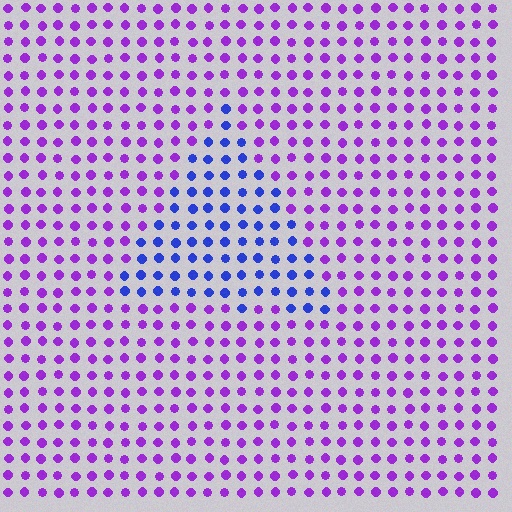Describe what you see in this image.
The image is filled with small purple elements in a uniform arrangement. A triangle-shaped region is visible where the elements are tinted to a slightly different hue, forming a subtle color boundary.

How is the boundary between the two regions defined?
The boundary is defined purely by a slight shift in hue (about 48 degrees). Spacing, size, and orientation are identical on both sides.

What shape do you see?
I see a triangle.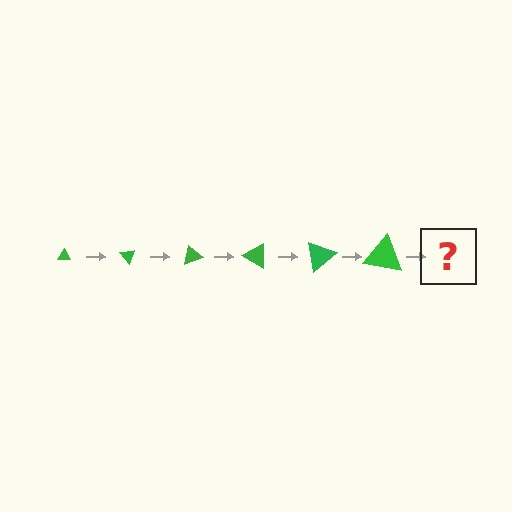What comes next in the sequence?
The next element should be a triangle, larger than the previous one and rotated 300 degrees from the start.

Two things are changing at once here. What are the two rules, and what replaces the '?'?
The two rules are that the triangle grows larger each step and it rotates 50 degrees each step. The '?' should be a triangle, larger than the previous one and rotated 300 degrees from the start.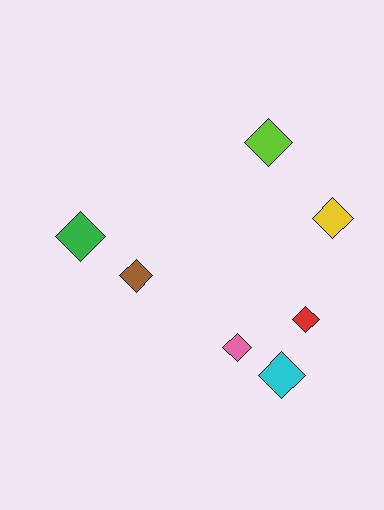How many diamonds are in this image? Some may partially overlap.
There are 7 diamonds.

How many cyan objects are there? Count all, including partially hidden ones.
There is 1 cyan object.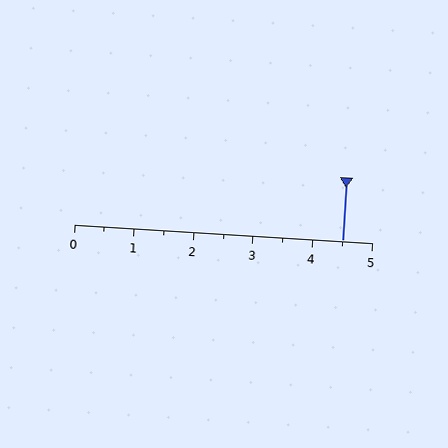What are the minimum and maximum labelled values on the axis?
The axis runs from 0 to 5.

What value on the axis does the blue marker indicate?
The marker indicates approximately 4.5.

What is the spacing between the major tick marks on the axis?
The major ticks are spaced 1 apart.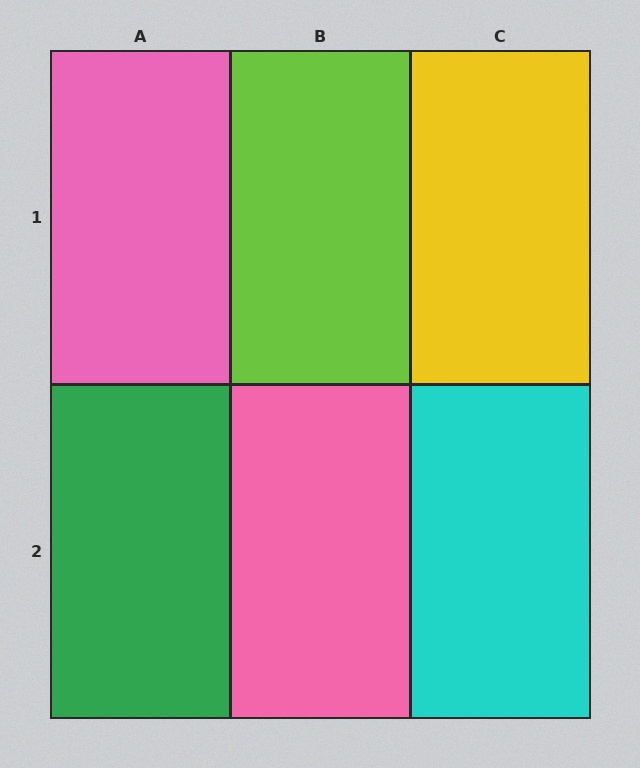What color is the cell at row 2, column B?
Pink.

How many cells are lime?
1 cell is lime.